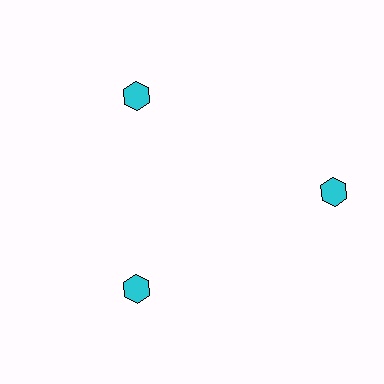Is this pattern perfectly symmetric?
No. The 3 cyan hexagons are arranged in a ring, but one element near the 3 o'clock position is pushed outward from the center, breaking the 3-fold rotational symmetry.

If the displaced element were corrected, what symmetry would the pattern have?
It would have 3-fold rotational symmetry — the pattern would map onto itself every 120 degrees.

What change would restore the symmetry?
The symmetry would be restored by moving it inward, back onto the ring so that all 3 hexagons sit at equal angles and equal distance from the center.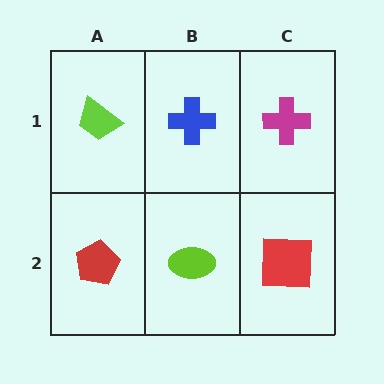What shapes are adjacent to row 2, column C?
A magenta cross (row 1, column C), a lime ellipse (row 2, column B).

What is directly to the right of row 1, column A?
A blue cross.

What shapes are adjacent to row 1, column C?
A red square (row 2, column C), a blue cross (row 1, column B).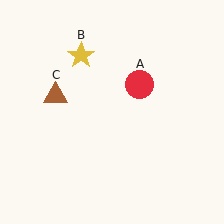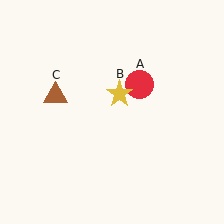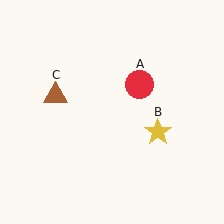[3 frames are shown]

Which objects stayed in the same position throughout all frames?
Red circle (object A) and brown triangle (object C) remained stationary.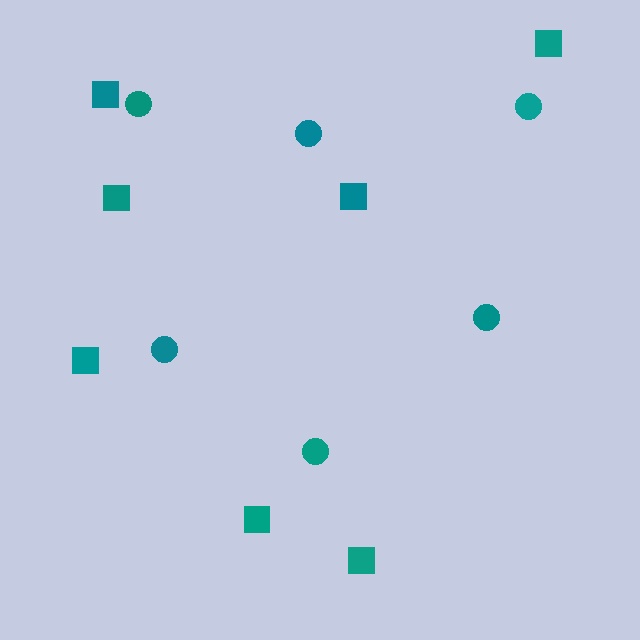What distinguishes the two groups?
There are 2 groups: one group of circles (6) and one group of squares (7).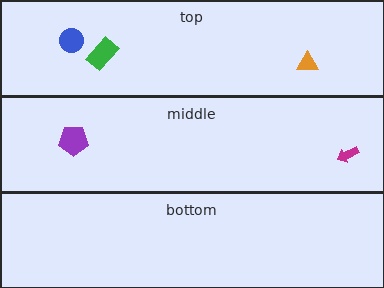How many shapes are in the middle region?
2.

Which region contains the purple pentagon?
The middle region.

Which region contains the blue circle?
The top region.